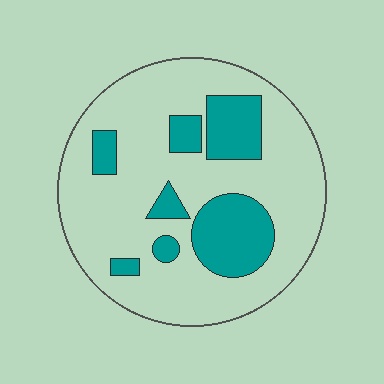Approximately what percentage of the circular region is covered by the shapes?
Approximately 25%.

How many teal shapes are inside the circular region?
7.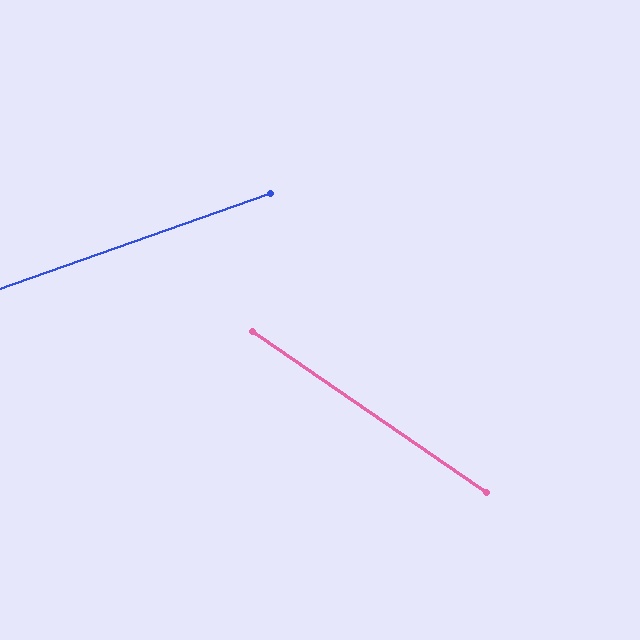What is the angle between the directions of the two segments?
Approximately 54 degrees.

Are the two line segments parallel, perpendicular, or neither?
Neither parallel nor perpendicular — they differ by about 54°.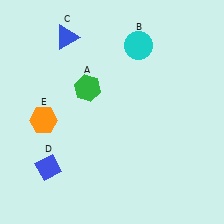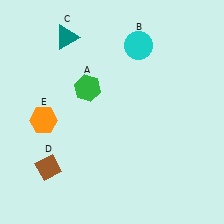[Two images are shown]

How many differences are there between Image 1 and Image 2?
There are 2 differences between the two images.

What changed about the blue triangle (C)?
In Image 1, C is blue. In Image 2, it changed to teal.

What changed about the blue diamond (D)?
In Image 1, D is blue. In Image 2, it changed to brown.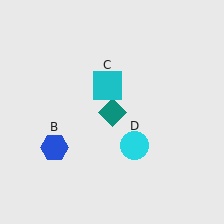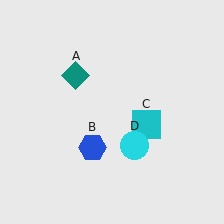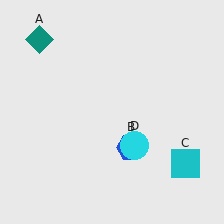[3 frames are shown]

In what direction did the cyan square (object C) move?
The cyan square (object C) moved down and to the right.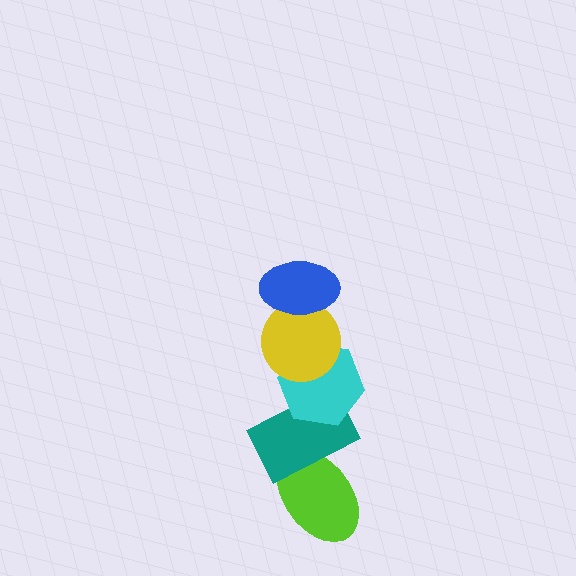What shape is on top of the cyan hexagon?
The yellow circle is on top of the cyan hexagon.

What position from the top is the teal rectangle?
The teal rectangle is 4th from the top.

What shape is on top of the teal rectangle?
The cyan hexagon is on top of the teal rectangle.